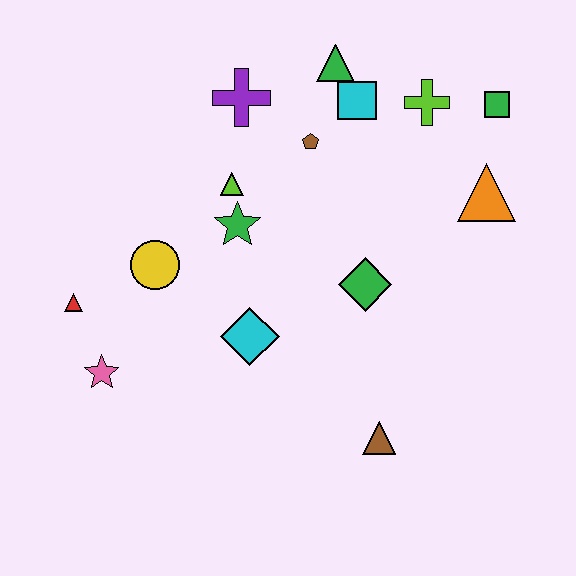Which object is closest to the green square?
The lime cross is closest to the green square.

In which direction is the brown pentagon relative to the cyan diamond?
The brown pentagon is above the cyan diamond.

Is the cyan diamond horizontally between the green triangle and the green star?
Yes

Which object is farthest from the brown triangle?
The green triangle is farthest from the brown triangle.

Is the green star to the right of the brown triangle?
No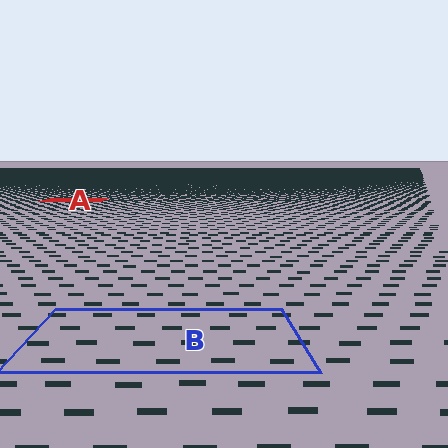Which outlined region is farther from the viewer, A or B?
Region A is farther from the viewer — the texture elements inside it appear smaller and more densely packed.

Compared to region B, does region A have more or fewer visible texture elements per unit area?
Region A has more texture elements per unit area — they are packed more densely because it is farther away.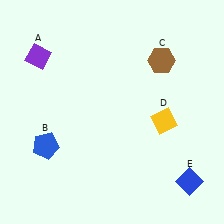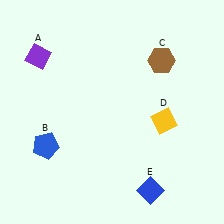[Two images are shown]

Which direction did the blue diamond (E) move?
The blue diamond (E) moved left.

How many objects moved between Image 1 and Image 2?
1 object moved between the two images.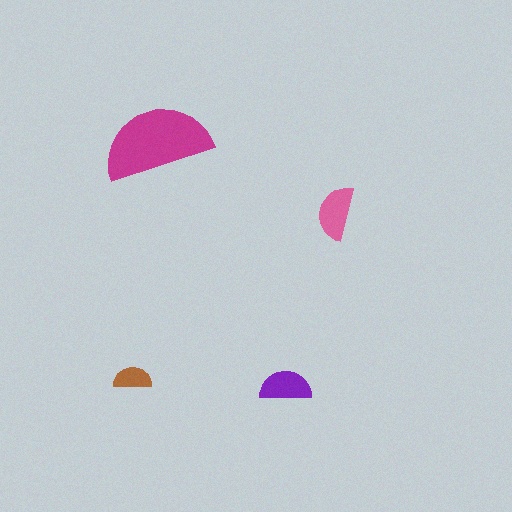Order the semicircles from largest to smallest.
the magenta one, the pink one, the purple one, the brown one.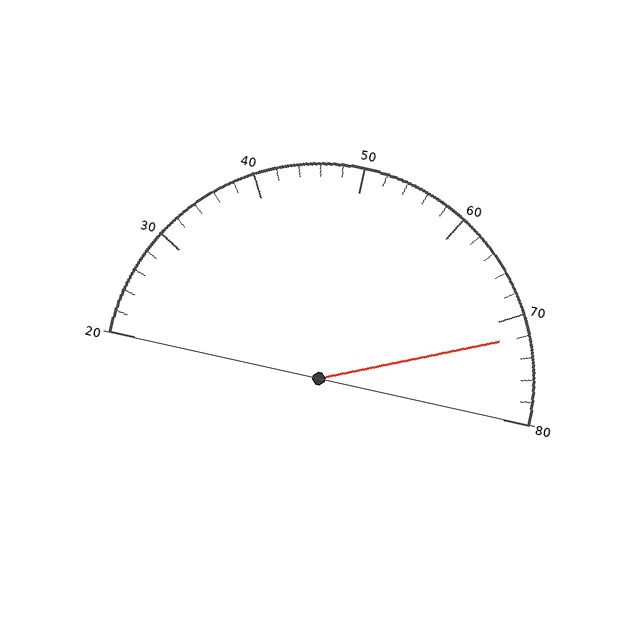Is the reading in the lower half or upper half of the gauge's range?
The reading is in the upper half of the range (20 to 80).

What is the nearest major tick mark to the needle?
The nearest major tick mark is 70.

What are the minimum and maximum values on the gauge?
The gauge ranges from 20 to 80.